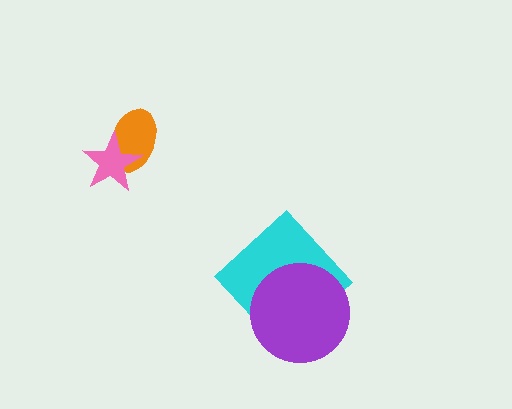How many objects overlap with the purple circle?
1 object overlaps with the purple circle.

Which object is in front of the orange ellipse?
The pink star is in front of the orange ellipse.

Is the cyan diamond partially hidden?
Yes, it is partially covered by another shape.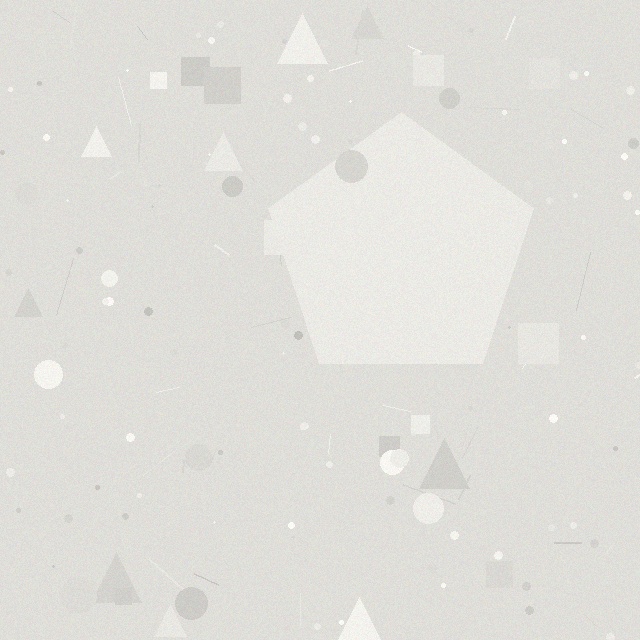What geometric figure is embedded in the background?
A pentagon is embedded in the background.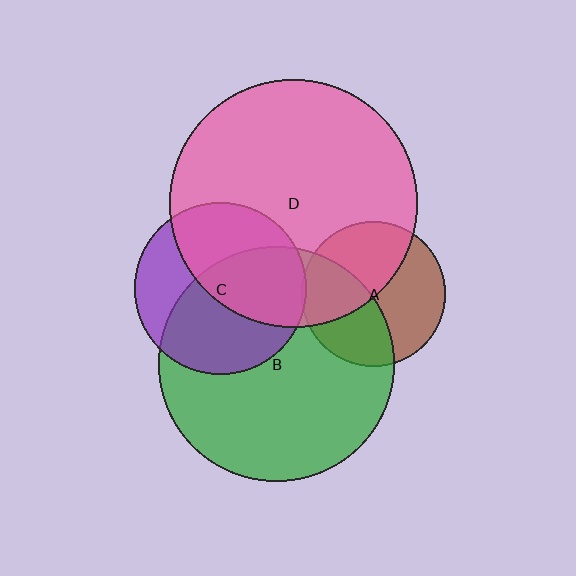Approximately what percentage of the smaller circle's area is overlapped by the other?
Approximately 50%.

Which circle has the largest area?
Circle D (pink).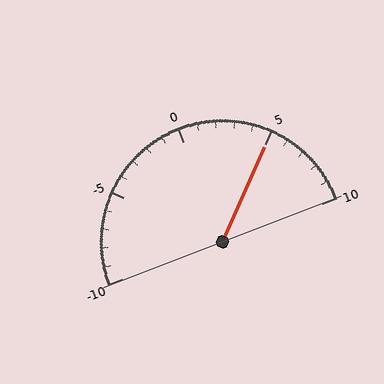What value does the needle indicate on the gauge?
The needle indicates approximately 5.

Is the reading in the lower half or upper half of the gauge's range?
The reading is in the upper half of the range (-10 to 10).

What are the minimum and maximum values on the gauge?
The gauge ranges from -10 to 10.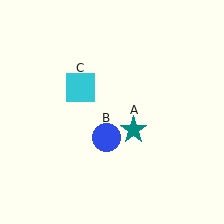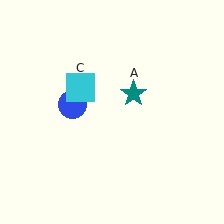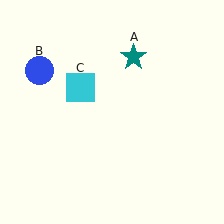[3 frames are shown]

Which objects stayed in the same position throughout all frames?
Cyan square (object C) remained stationary.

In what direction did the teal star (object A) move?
The teal star (object A) moved up.